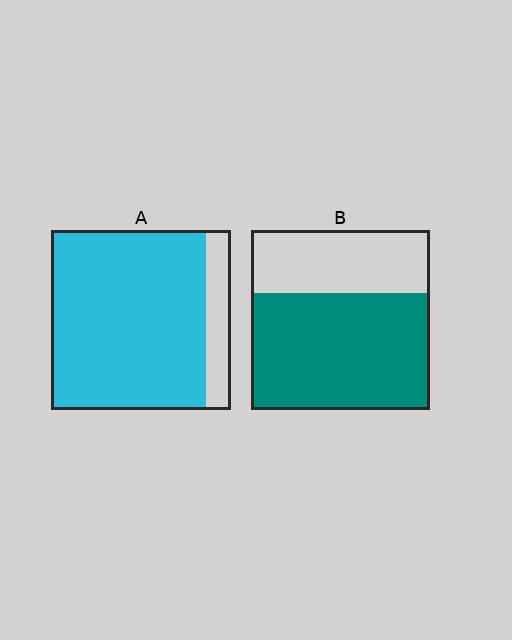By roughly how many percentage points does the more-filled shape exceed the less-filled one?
By roughly 20 percentage points (A over B).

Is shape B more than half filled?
Yes.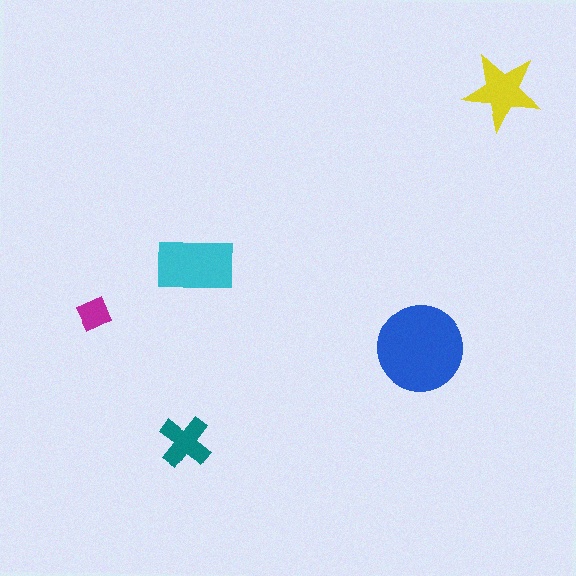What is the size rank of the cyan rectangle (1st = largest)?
2nd.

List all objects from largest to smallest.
The blue circle, the cyan rectangle, the yellow star, the teal cross, the magenta diamond.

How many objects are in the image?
There are 5 objects in the image.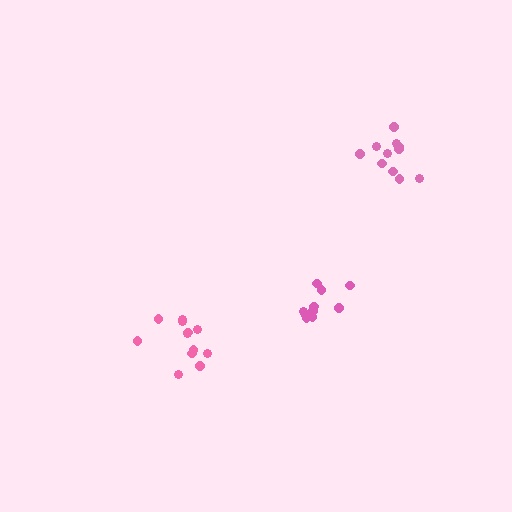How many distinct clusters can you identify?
There are 3 distinct clusters.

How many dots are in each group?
Group 1: 10 dots, Group 2: 11 dots, Group 3: 12 dots (33 total).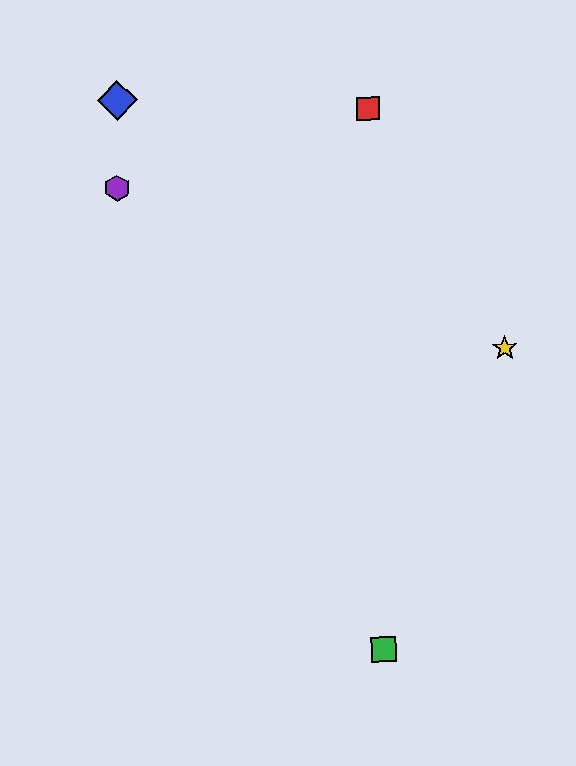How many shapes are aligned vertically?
2 shapes (the red square, the green square) are aligned vertically.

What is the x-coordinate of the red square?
The red square is at x≈368.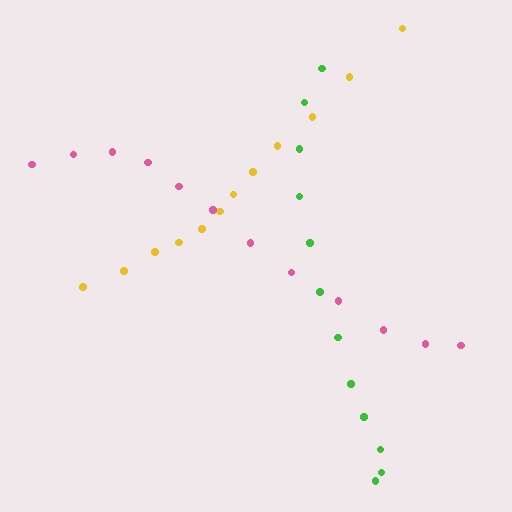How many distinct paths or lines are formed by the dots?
There are 3 distinct paths.